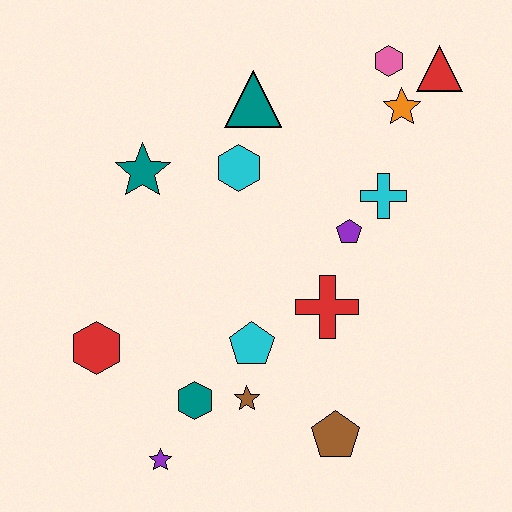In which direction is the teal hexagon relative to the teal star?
The teal hexagon is below the teal star.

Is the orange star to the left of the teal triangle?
No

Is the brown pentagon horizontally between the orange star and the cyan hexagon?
Yes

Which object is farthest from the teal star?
The brown pentagon is farthest from the teal star.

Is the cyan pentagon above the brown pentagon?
Yes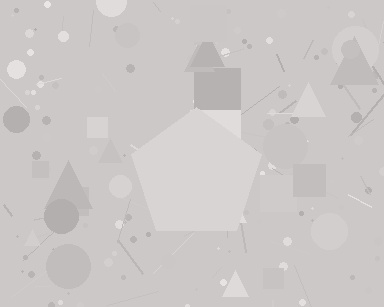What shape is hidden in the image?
A pentagon is hidden in the image.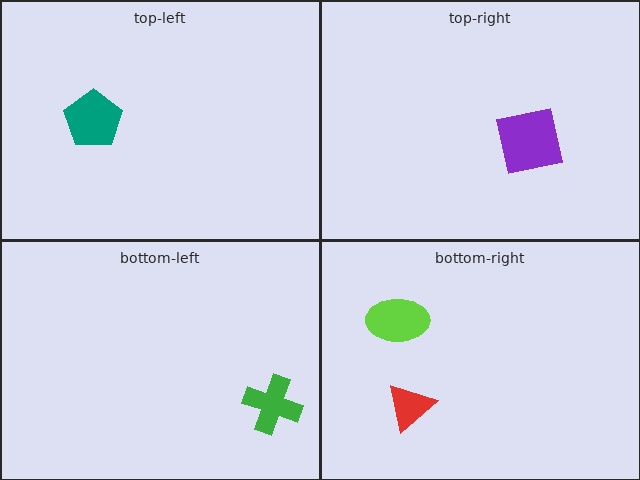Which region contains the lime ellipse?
The bottom-right region.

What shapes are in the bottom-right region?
The lime ellipse, the red triangle.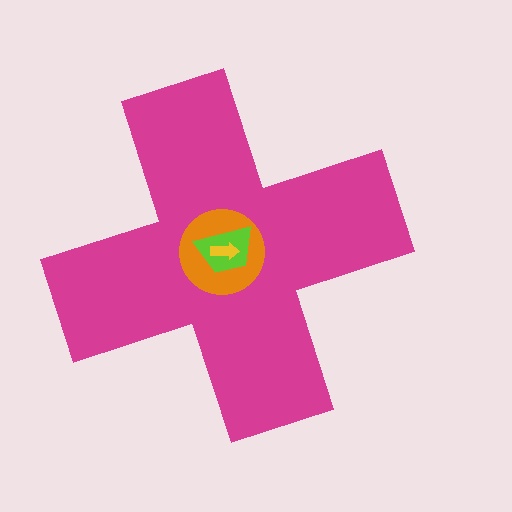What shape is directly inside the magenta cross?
The orange circle.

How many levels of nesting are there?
4.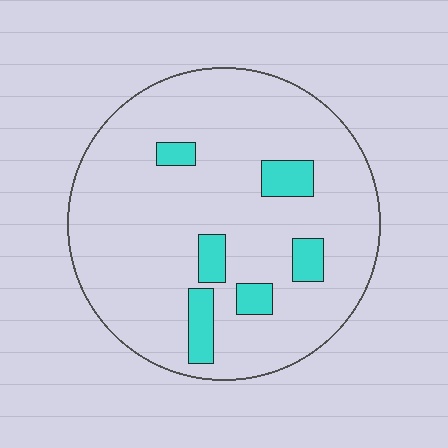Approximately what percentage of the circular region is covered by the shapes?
Approximately 10%.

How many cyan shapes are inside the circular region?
6.